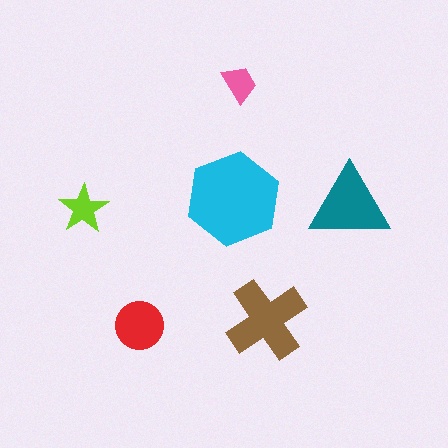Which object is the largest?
The cyan hexagon.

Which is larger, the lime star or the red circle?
The red circle.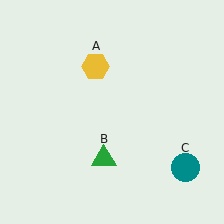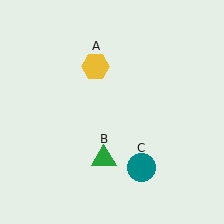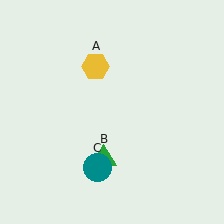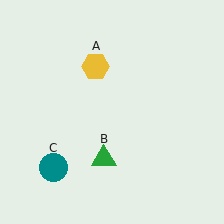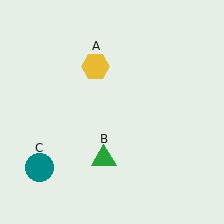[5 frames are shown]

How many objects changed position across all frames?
1 object changed position: teal circle (object C).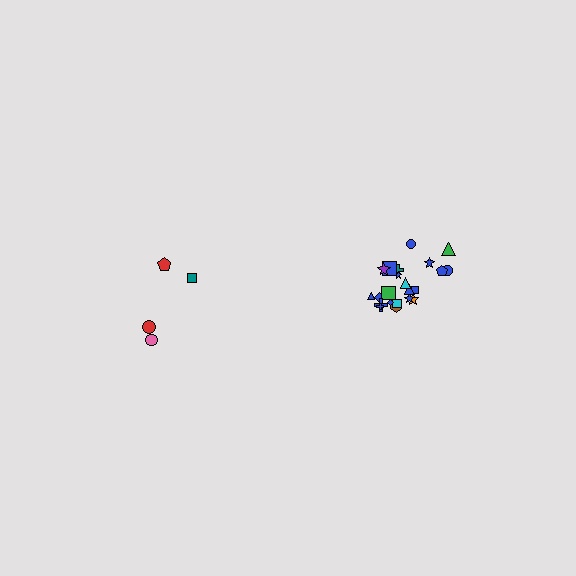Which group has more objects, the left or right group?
The right group.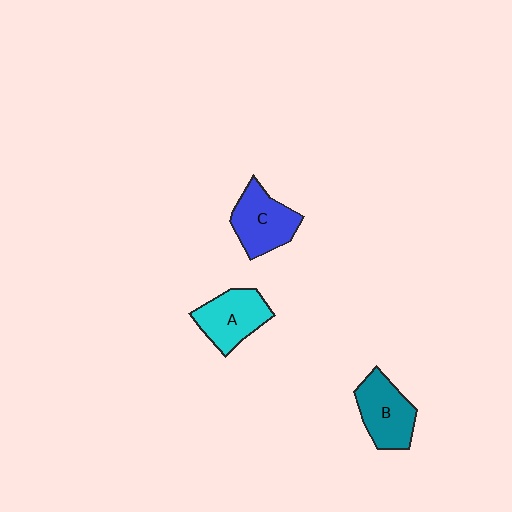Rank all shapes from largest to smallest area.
From largest to smallest: C (blue), B (teal), A (cyan).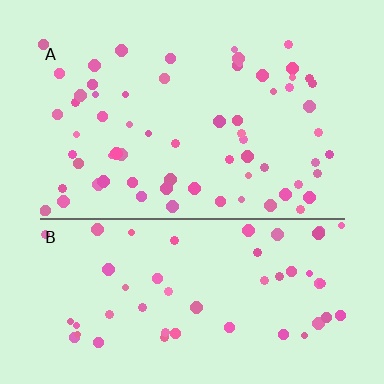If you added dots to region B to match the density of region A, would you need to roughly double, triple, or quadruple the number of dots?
Approximately double.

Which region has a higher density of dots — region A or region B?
A (the top).